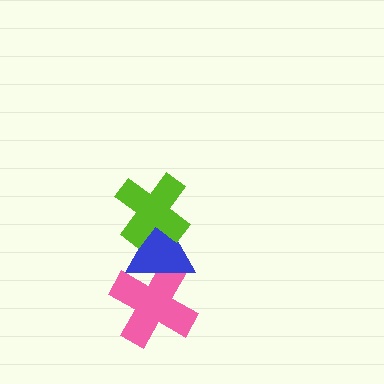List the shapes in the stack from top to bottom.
From top to bottom: the lime cross, the blue triangle, the pink cross.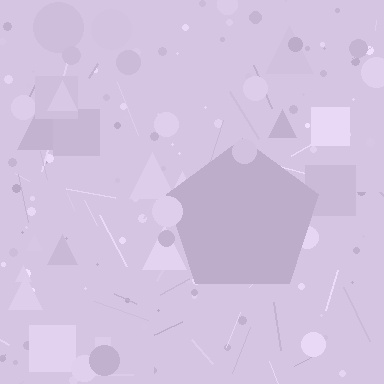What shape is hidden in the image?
A pentagon is hidden in the image.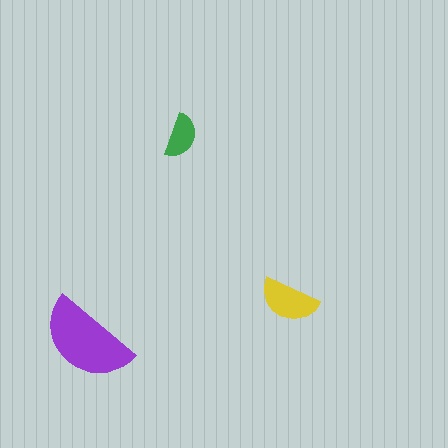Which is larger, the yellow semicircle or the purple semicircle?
The purple one.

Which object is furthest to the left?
The purple semicircle is leftmost.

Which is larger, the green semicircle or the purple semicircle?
The purple one.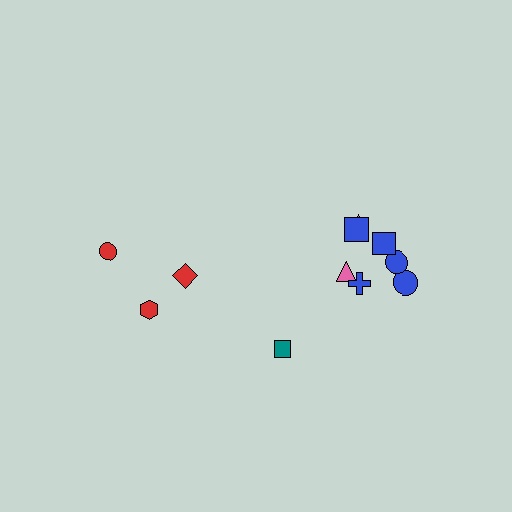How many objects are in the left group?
There are 3 objects.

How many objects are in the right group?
There are 8 objects.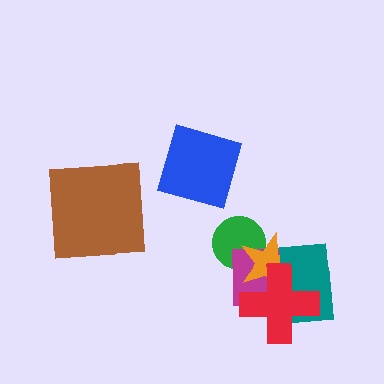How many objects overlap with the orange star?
4 objects overlap with the orange star.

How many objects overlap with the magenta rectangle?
4 objects overlap with the magenta rectangle.